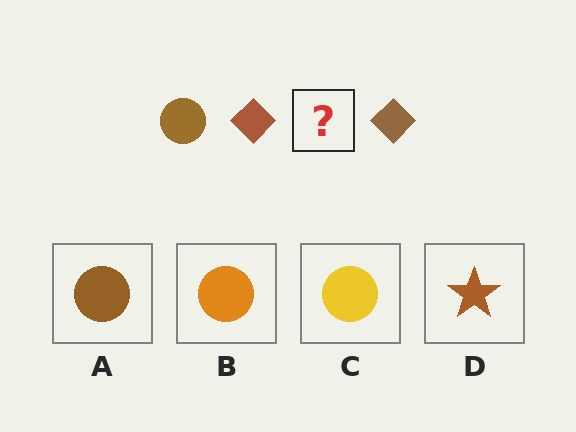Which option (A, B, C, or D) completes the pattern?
A.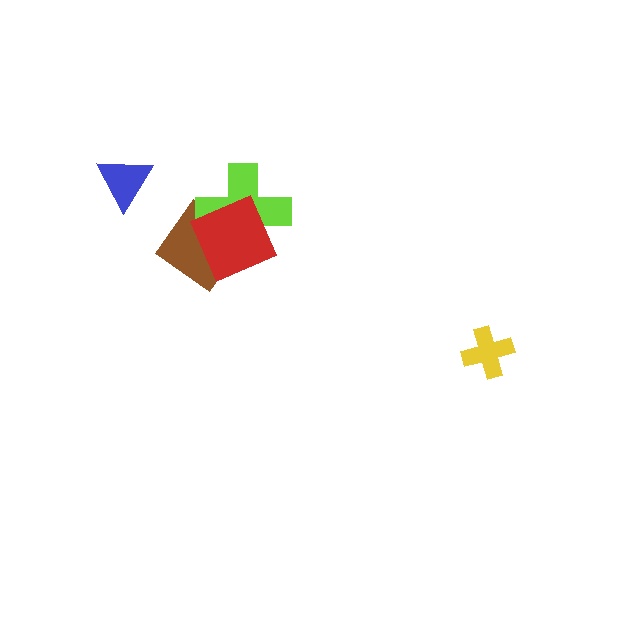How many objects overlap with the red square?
2 objects overlap with the red square.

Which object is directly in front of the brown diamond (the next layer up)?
The lime cross is directly in front of the brown diamond.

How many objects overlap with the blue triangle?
0 objects overlap with the blue triangle.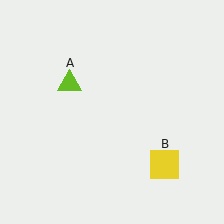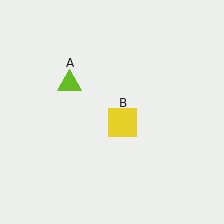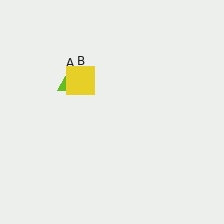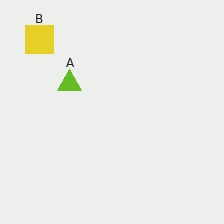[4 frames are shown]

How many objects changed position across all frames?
1 object changed position: yellow square (object B).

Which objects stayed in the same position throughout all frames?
Lime triangle (object A) remained stationary.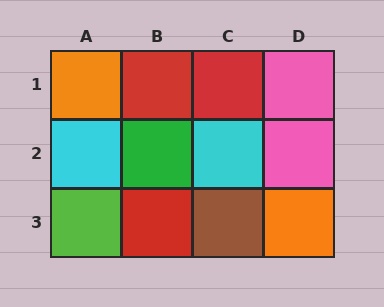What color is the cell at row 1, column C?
Red.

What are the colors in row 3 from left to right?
Lime, red, brown, orange.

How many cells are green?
1 cell is green.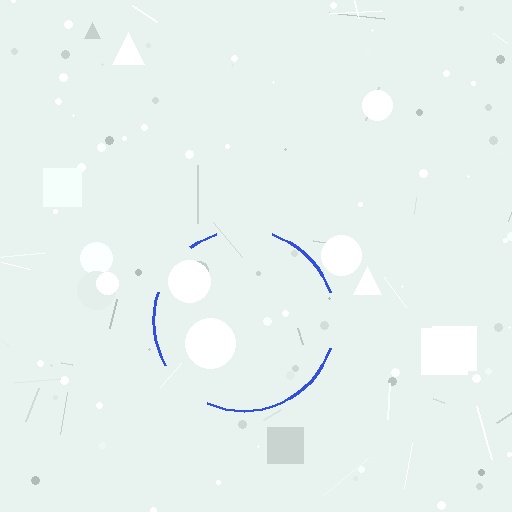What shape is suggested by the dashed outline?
The dashed outline suggests a circle.